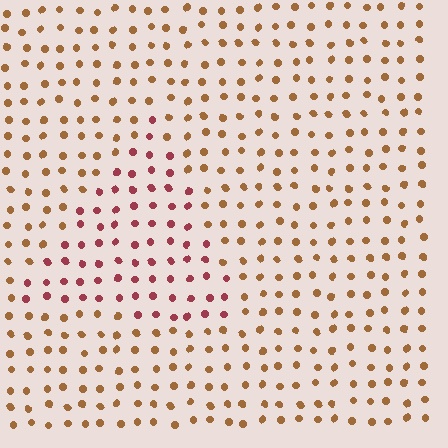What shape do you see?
I see a triangle.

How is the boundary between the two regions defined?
The boundary is defined purely by a slight shift in hue (about 40 degrees). Spacing, size, and orientation are identical on both sides.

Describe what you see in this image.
The image is filled with small brown elements in a uniform arrangement. A triangle-shaped region is visible where the elements are tinted to a slightly different hue, forming a subtle color boundary.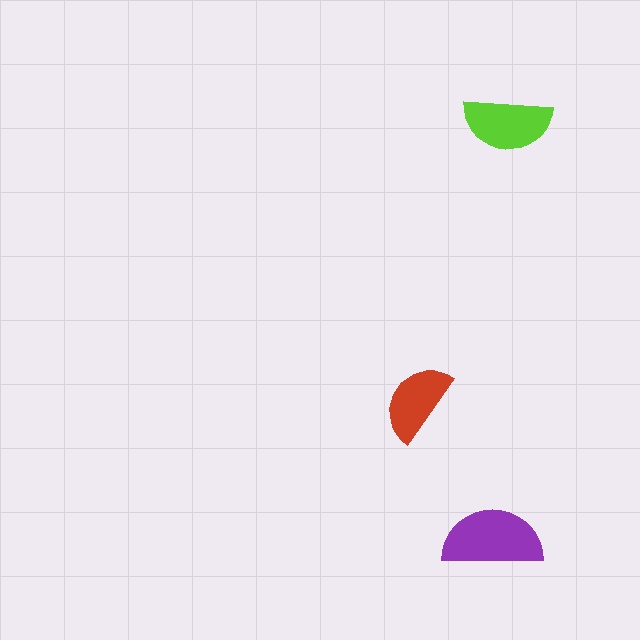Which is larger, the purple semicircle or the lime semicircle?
The purple one.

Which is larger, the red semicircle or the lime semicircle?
The lime one.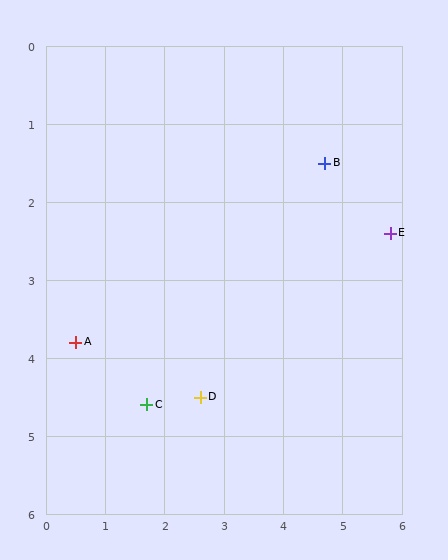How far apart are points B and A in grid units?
Points B and A are about 4.8 grid units apart.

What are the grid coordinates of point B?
Point B is at approximately (4.7, 1.5).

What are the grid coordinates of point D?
Point D is at approximately (2.6, 4.5).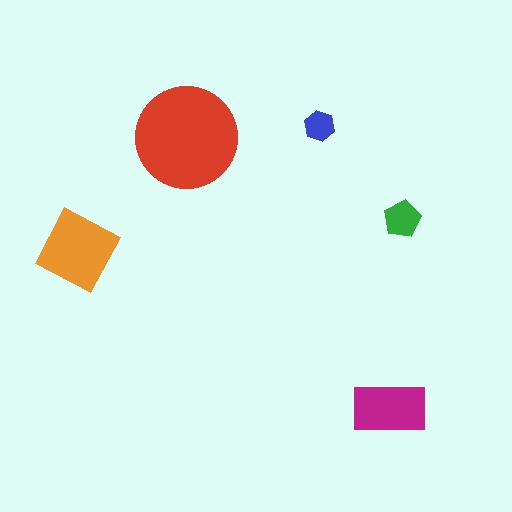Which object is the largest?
The red circle.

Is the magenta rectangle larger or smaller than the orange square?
Smaller.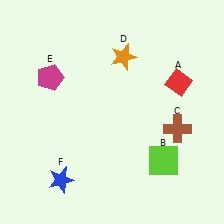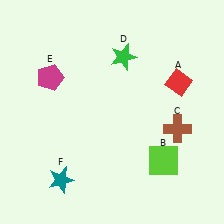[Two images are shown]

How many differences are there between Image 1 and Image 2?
There are 2 differences between the two images.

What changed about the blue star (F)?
In Image 1, F is blue. In Image 2, it changed to teal.